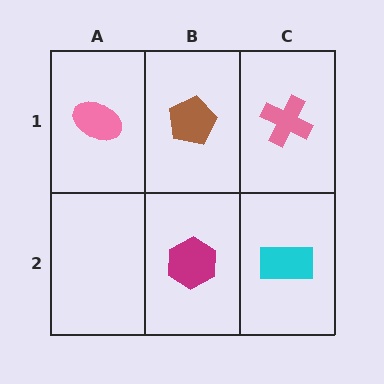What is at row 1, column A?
A pink ellipse.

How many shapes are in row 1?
3 shapes.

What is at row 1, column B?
A brown pentagon.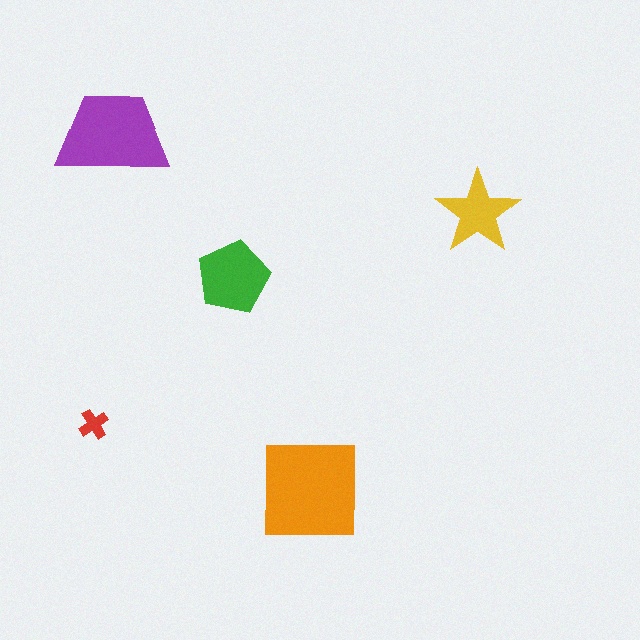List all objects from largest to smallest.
The orange square, the purple trapezoid, the green pentagon, the yellow star, the red cross.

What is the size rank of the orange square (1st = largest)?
1st.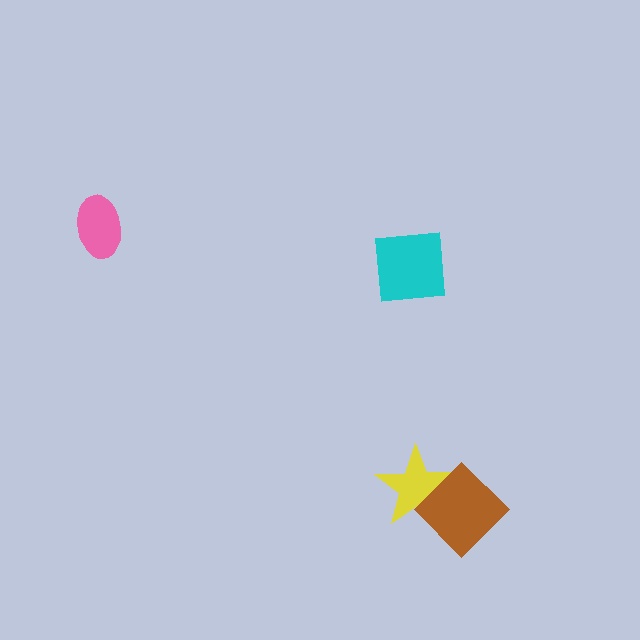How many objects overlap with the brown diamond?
1 object overlaps with the brown diamond.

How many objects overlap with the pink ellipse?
0 objects overlap with the pink ellipse.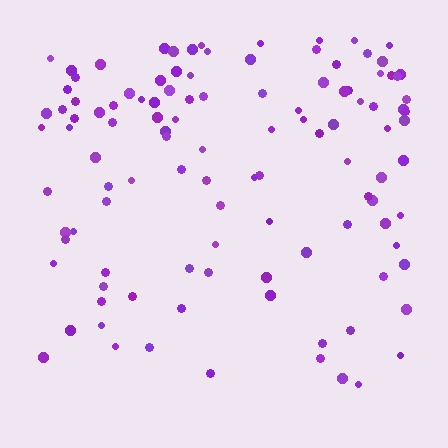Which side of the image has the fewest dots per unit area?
The bottom.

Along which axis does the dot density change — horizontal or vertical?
Vertical.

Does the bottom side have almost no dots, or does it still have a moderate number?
Still a moderate number, just noticeably fewer than the top.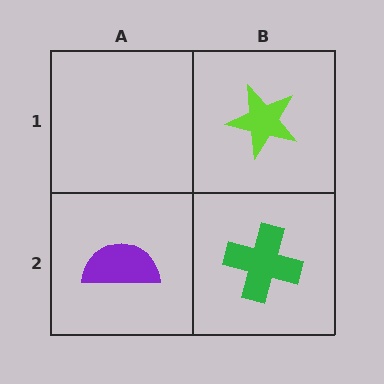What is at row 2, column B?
A green cross.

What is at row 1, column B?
A lime star.